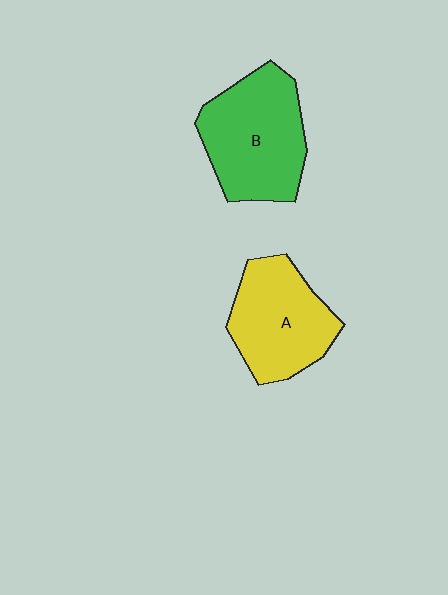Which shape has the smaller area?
Shape A (yellow).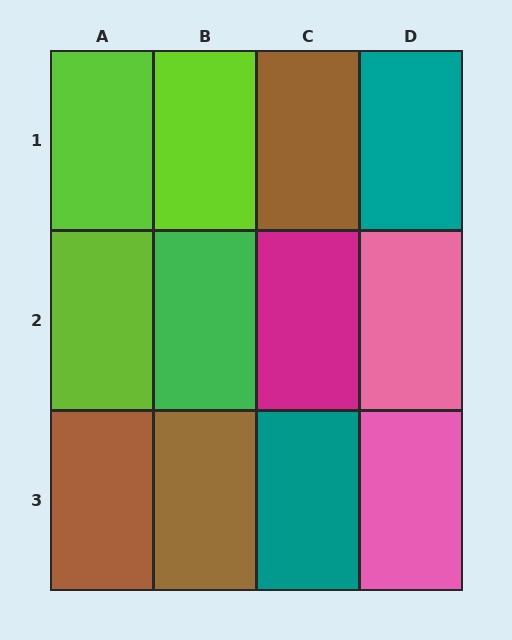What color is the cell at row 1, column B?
Lime.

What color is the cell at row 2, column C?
Magenta.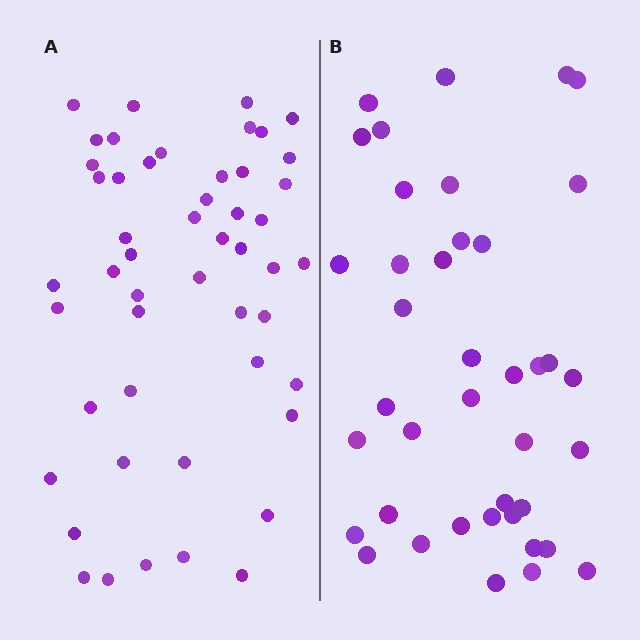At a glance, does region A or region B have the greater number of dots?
Region A (the left region) has more dots.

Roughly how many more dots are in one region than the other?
Region A has roughly 10 or so more dots than region B.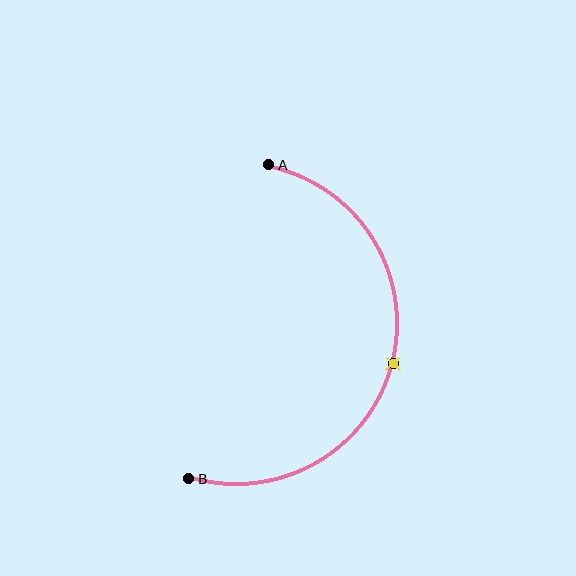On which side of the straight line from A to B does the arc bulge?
The arc bulges to the right of the straight line connecting A and B.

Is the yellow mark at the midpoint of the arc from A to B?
Yes. The yellow mark lies on the arc at equal arc-length from both A and B — it is the arc midpoint.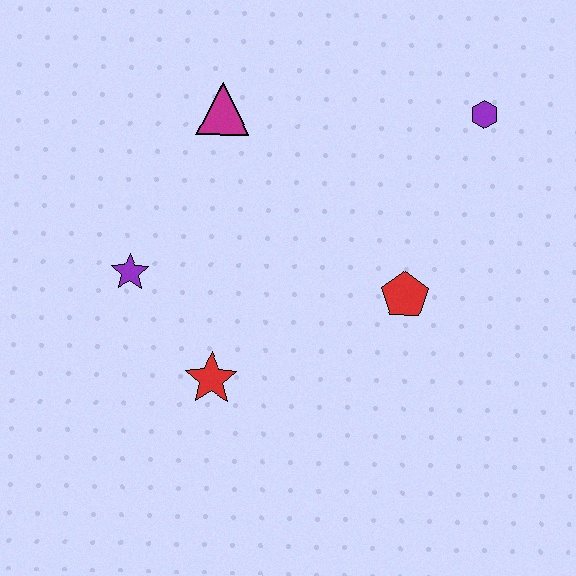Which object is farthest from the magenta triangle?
The red star is farthest from the magenta triangle.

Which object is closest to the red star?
The purple star is closest to the red star.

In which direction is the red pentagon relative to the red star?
The red pentagon is to the right of the red star.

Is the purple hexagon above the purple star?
Yes